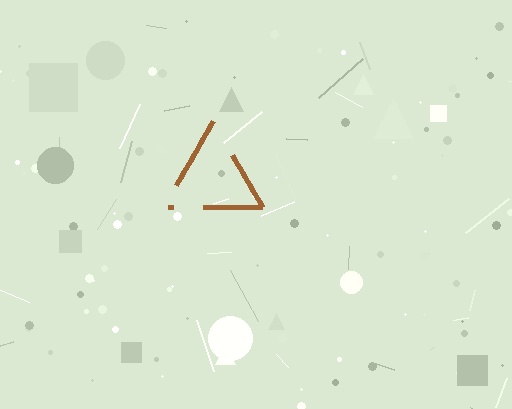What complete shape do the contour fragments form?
The contour fragments form a triangle.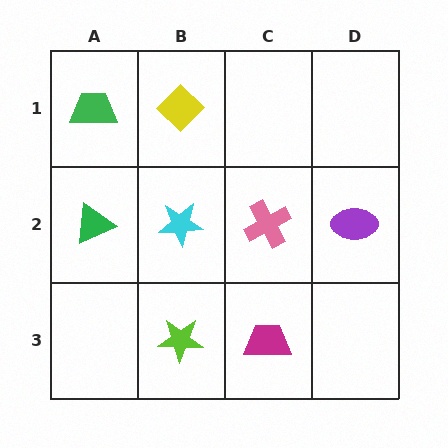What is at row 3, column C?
A magenta trapezoid.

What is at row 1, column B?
A yellow diamond.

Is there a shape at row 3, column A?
No, that cell is empty.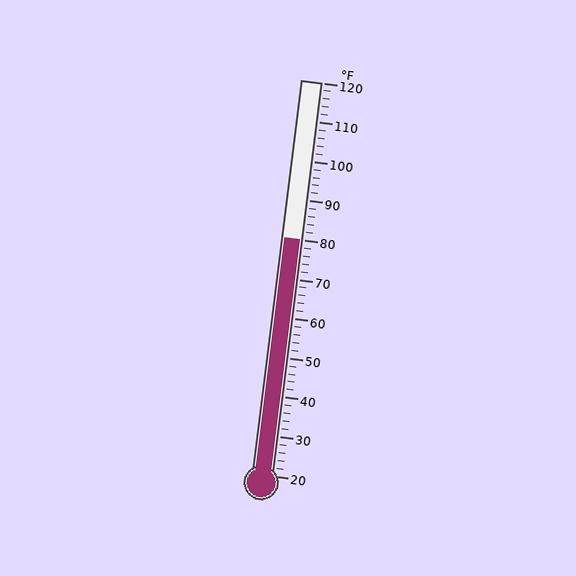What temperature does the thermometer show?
The thermometer shows approximately 80°F.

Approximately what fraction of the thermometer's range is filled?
The thermometer is filled to approximately 60% of its range.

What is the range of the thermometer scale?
The thermometer scale ranges from 20°F to 120°F.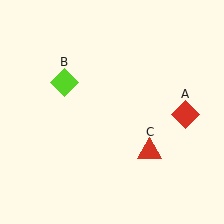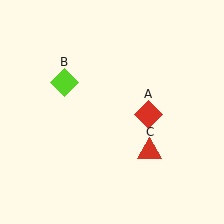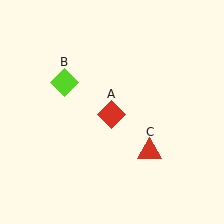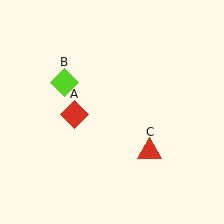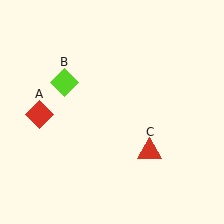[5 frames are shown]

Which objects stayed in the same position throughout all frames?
Lime diamond (object B) and red triangle (object C) remained stationary.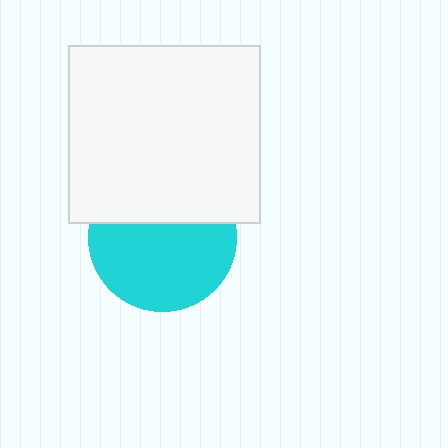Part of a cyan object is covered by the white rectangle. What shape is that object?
It is a circle.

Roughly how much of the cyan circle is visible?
About half of it is visible (roughly 62%).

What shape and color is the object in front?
The object in front is a white rectangle.